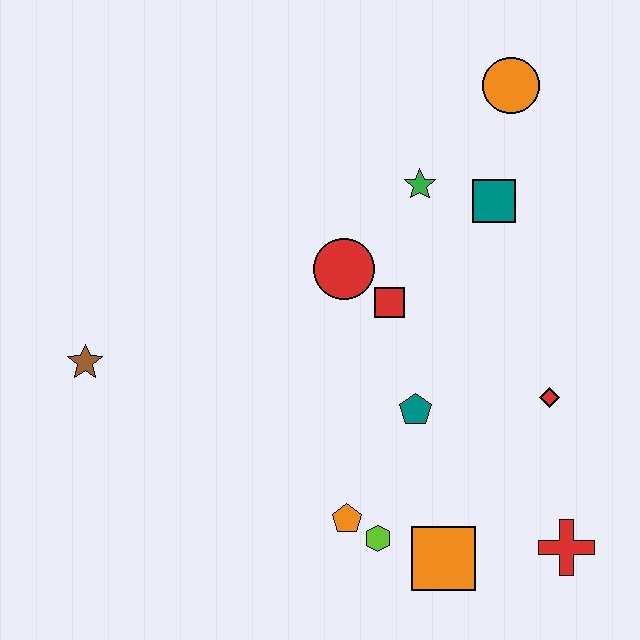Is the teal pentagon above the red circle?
No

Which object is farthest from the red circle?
The red cross is farthest from the red circle.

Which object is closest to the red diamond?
The teal pentagon is closest to the red diamond.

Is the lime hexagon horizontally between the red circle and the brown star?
No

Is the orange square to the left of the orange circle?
Yes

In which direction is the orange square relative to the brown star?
The orange square is to the right of the brown star.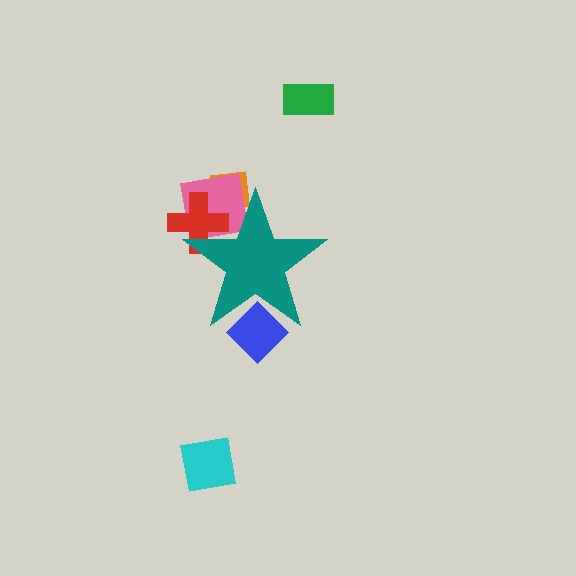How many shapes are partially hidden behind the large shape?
4 shapes are partially hidden.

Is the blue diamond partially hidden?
Yes, the blue diamond is partially hidden behind the teal star.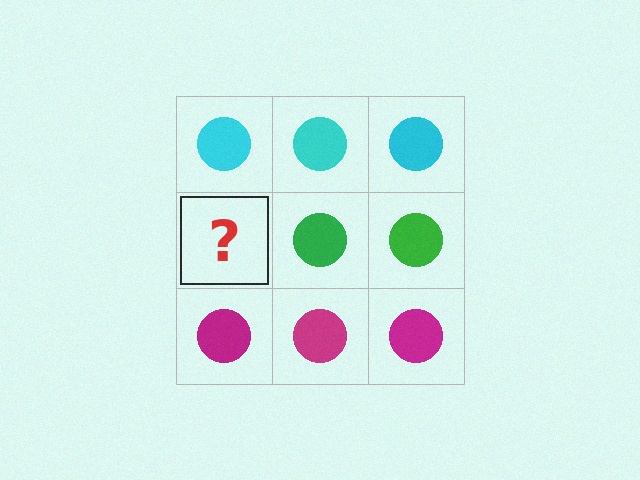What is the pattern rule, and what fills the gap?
The rule is that each row has a consistent color. The gap should be filled with a green circle.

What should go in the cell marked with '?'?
The missing cell should contain a green circle.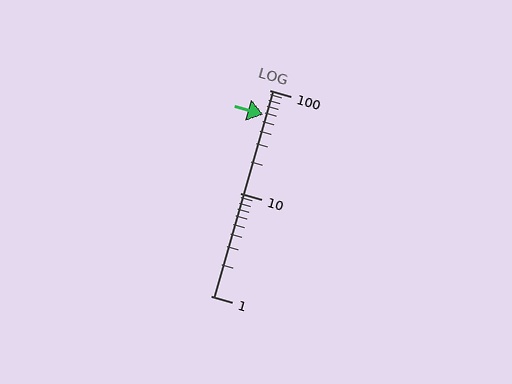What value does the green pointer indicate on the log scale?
The pointer indicates approximately 58.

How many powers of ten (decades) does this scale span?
The scale spans 2 decades, from 1 to 100.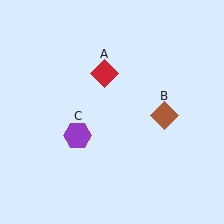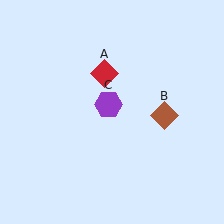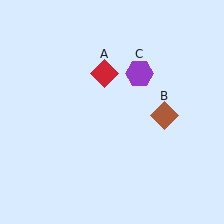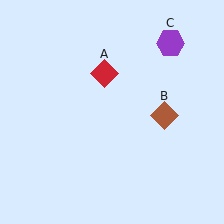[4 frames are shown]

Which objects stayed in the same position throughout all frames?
Red diamond (object A) and brown diamond (object B) remained stationary.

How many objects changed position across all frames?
1 object changed position: purple hexagon (object C).